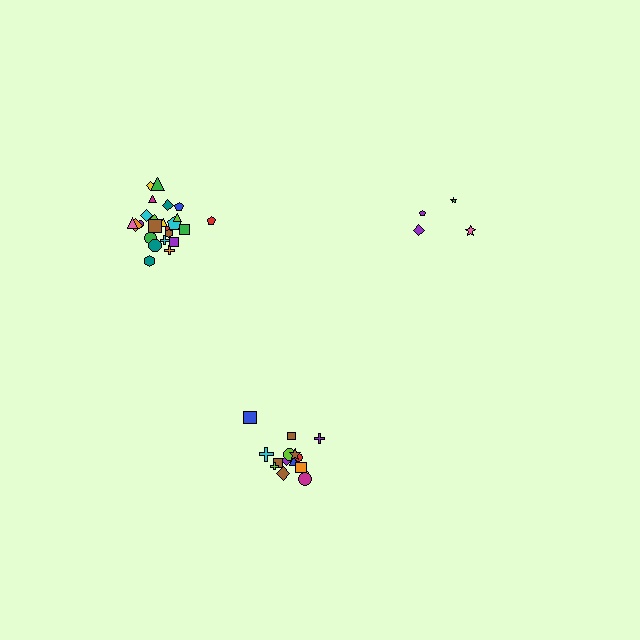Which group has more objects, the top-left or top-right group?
The top-left group.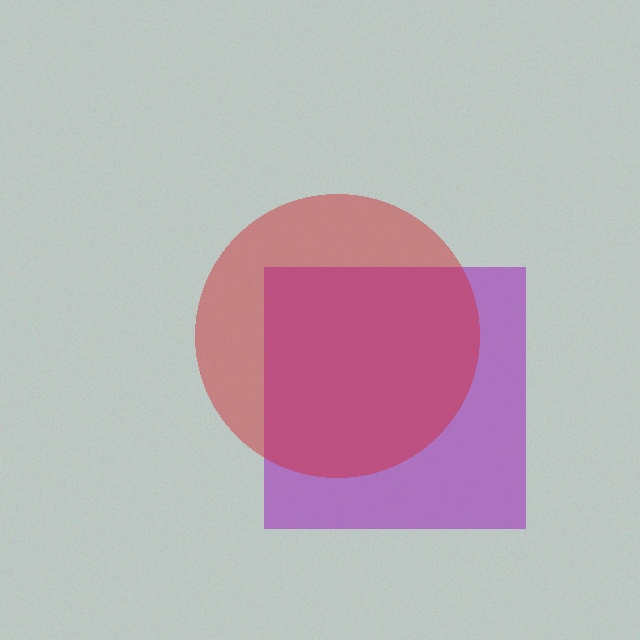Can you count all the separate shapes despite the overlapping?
Yes, there are 2 separate shapes.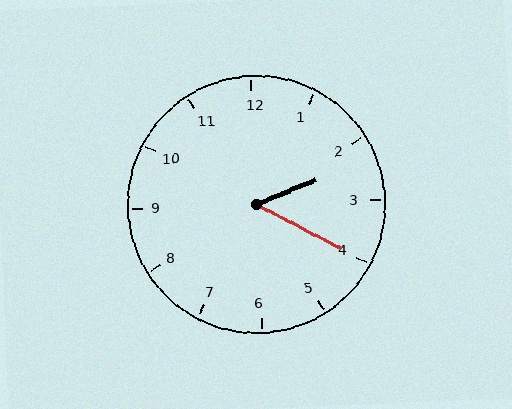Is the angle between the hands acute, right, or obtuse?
It is acute.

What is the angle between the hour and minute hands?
Approximately 50 degrees.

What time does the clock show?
2:20.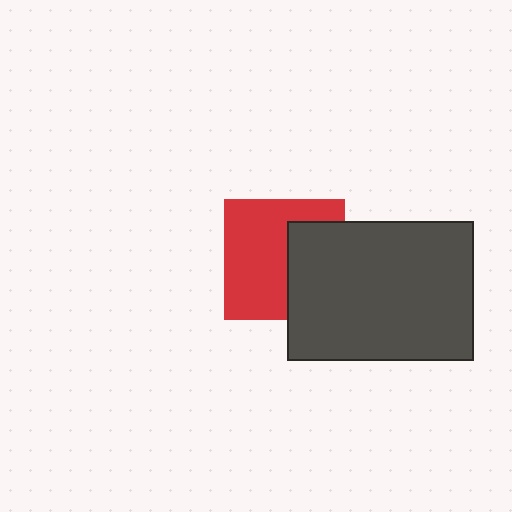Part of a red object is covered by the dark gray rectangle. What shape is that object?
It is a square.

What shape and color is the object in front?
The object in front is a dark gray rectangle.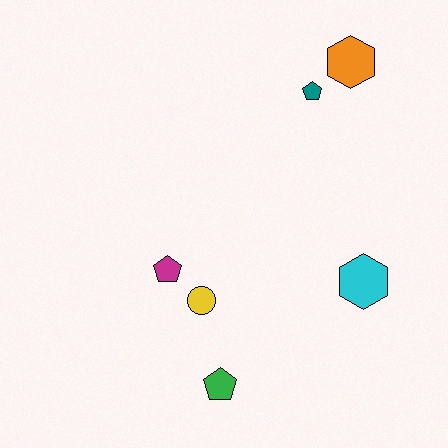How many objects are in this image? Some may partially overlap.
There are 6 objects.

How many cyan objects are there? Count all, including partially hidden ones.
There is 1 cyan object.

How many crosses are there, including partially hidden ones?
There are no crosses.